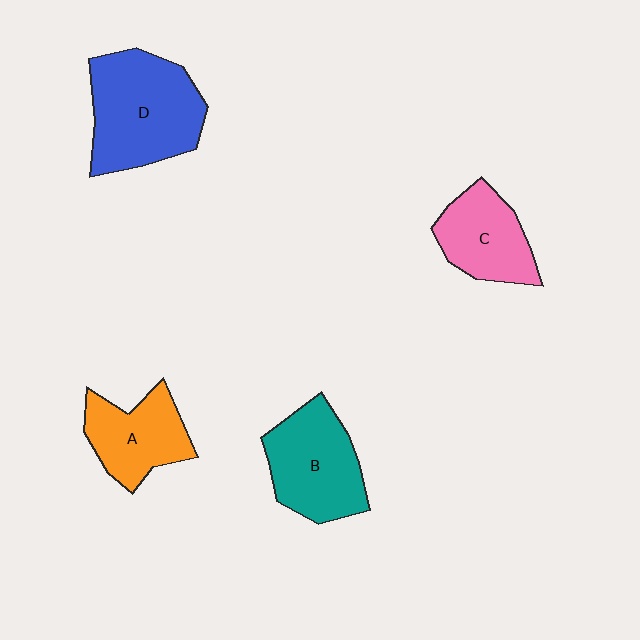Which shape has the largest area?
Shape D (blue).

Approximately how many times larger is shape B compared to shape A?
Approximately 1.3 times.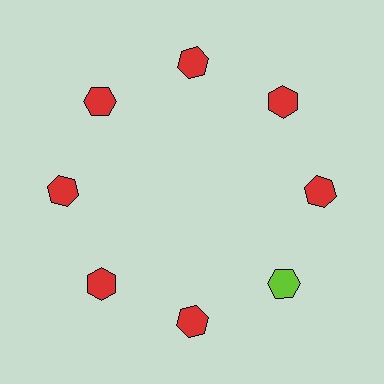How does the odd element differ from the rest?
It has a different color: lime instead of red.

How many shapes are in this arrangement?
There are 8 shapes arranged in a ring pattern.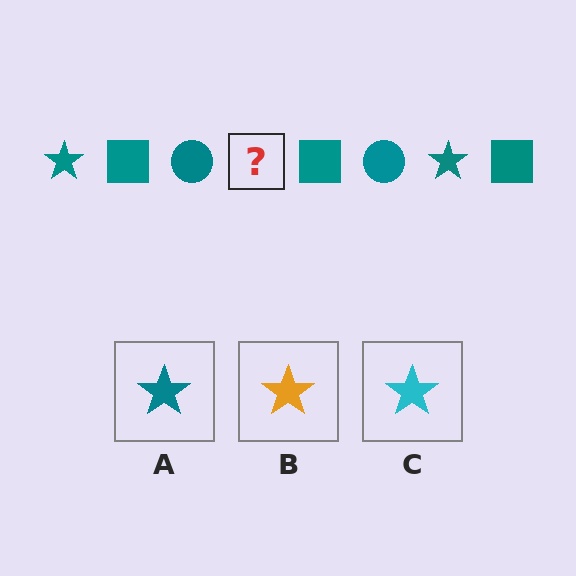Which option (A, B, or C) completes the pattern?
A.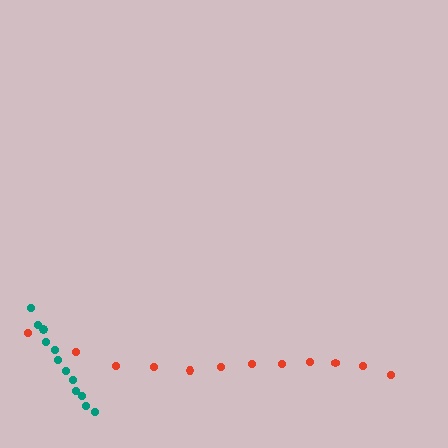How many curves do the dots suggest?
There are 2 distinct paths.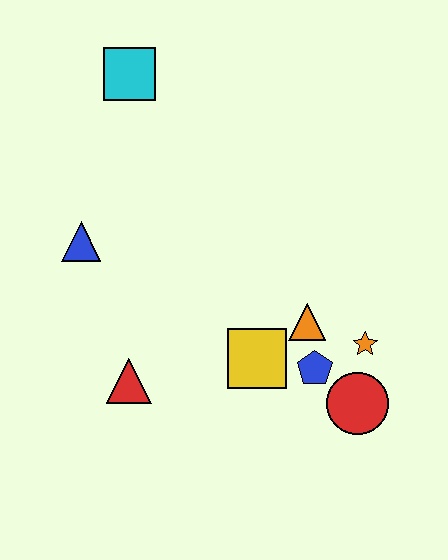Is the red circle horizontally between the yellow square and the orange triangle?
No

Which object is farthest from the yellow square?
The cyan square is farthest from the yellow square.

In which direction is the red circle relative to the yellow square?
The red circle is to the right of the yellow square.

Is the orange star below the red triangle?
No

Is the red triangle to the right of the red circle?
No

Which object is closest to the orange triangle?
The blue pentagon is closest to the orange triangle.